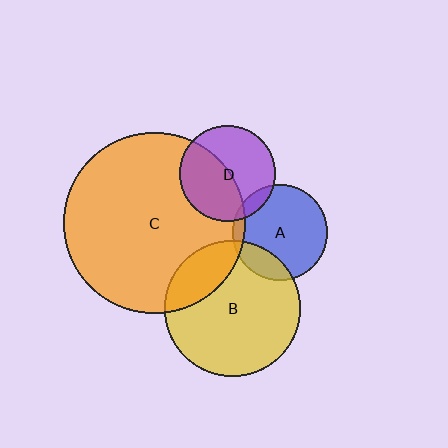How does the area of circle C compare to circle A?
Approximately 3.6 times.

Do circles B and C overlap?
Yes.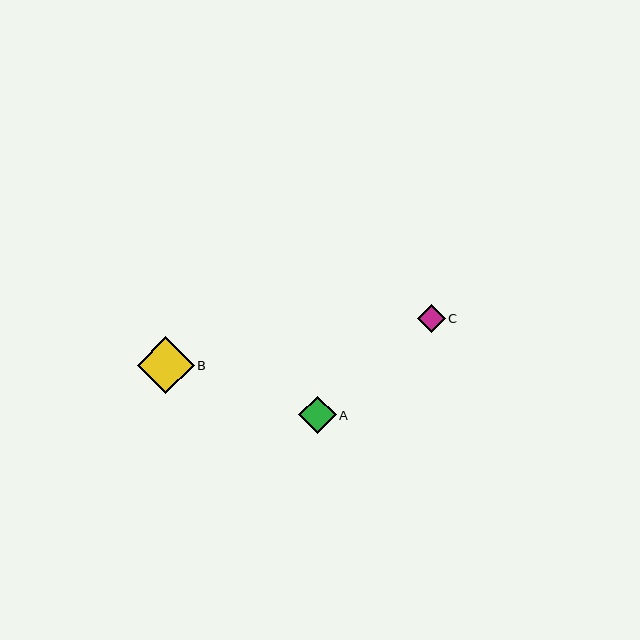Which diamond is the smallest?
Diamond C is the smallest with a size of approximately 28 pixels.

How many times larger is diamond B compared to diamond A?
Diamond B is approximately 1.5 times the size of diamond A.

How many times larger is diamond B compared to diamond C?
Diamond B is approximately 2.1 times the size of diamond C.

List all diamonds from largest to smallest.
From largest to smallest: B, A, C.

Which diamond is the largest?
Diamond B is the largest with a size of approximately 57 pixels.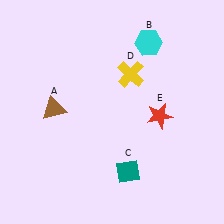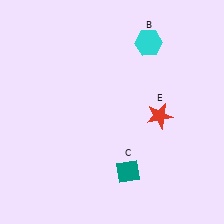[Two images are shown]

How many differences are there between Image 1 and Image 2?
There are 2 differences between the two images.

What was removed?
The brown triangle (A), the yellow cross (D) were removed in Image 2.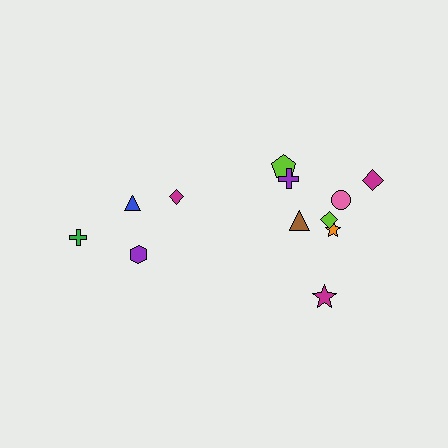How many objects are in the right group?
There are 8 objects.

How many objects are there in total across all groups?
There are 12 objects.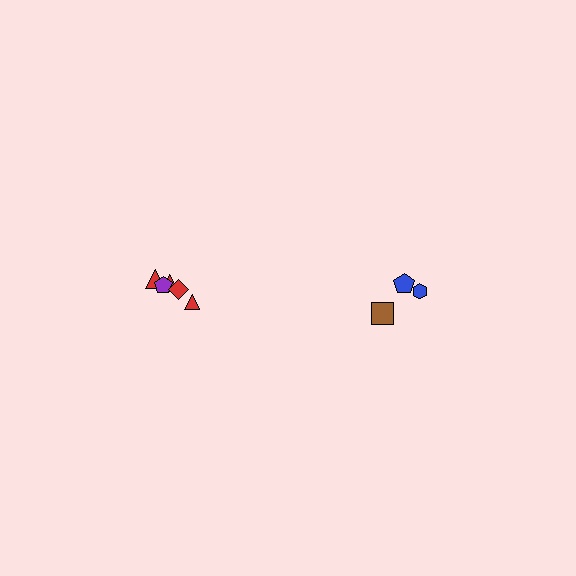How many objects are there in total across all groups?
There are 8 objects.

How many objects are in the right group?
There are 3 objects.